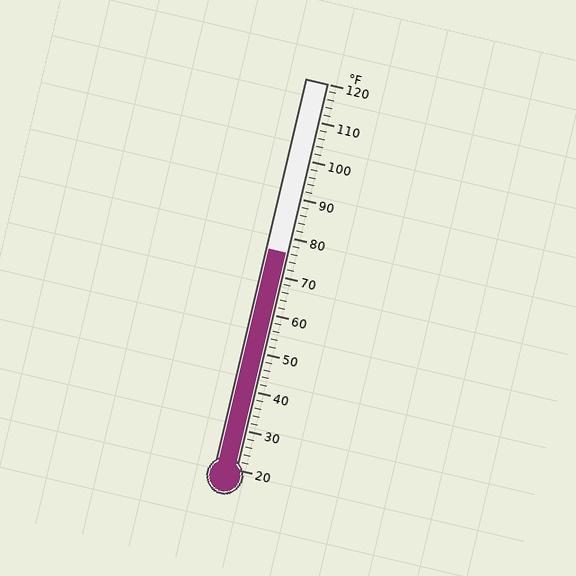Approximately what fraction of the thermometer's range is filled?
The thermometer is filled to approximately 55% of its range.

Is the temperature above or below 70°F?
The temperature is above 70°F.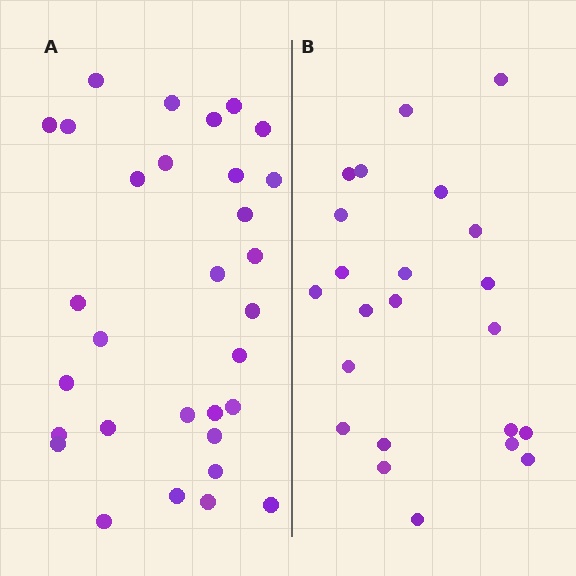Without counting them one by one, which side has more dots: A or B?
Region A (the left region) has more dots.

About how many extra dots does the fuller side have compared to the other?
Region A has roughly 8 or so more dots than region B.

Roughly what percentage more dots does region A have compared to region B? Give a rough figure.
About 35% more.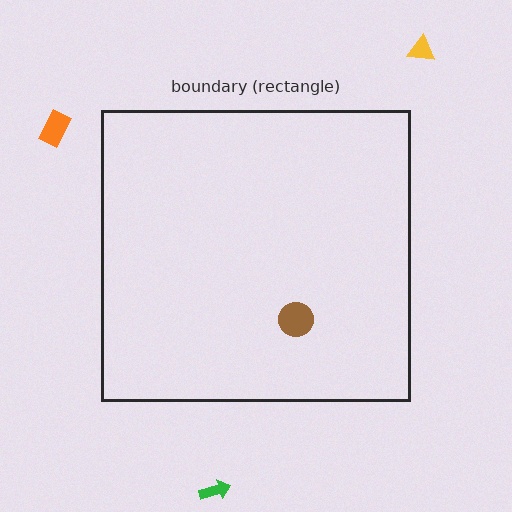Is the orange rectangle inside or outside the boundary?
Outside.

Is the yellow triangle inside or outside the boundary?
Outside.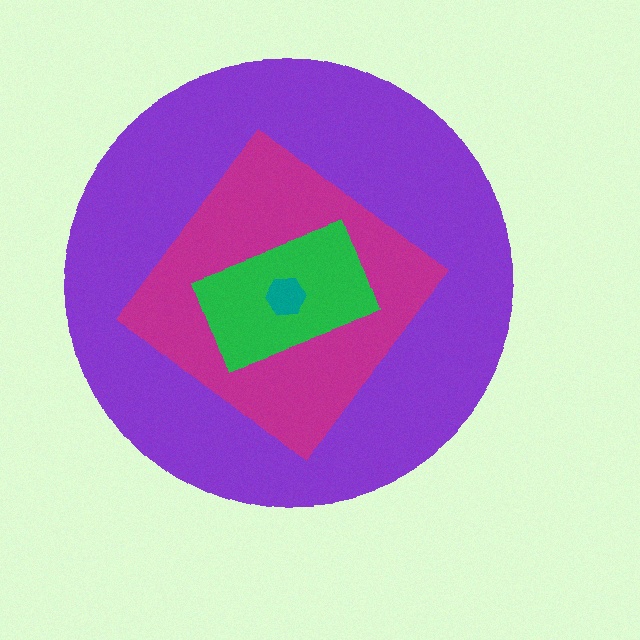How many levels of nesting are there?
4.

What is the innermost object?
The teal hexagon.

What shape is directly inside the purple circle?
The magenta diamond.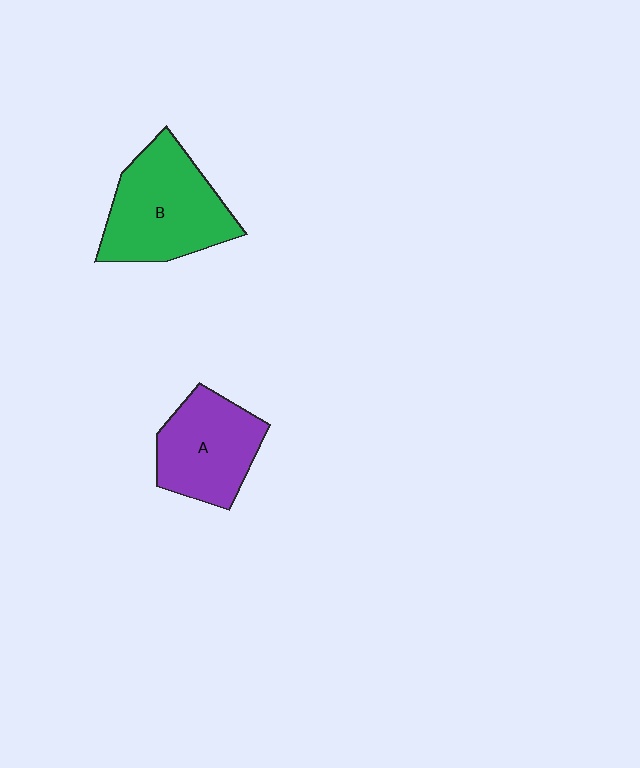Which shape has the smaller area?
Shape A (purple).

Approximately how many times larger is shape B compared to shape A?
Approximately 1.3 times.